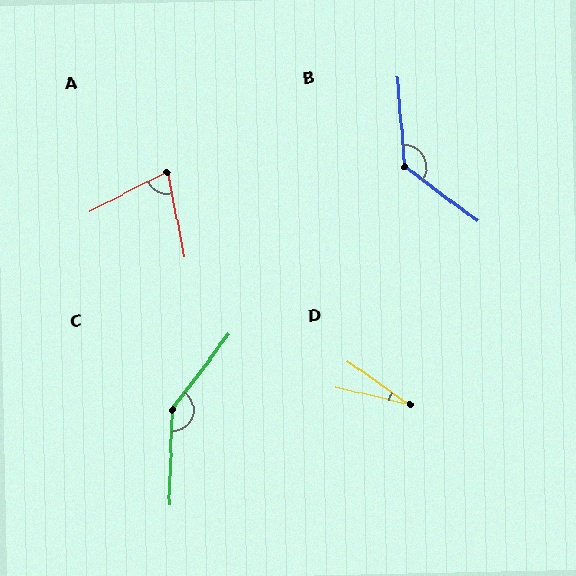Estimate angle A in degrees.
Approximately 74 degrees.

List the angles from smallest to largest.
D (22°), A (74°), B (132°), C (145°).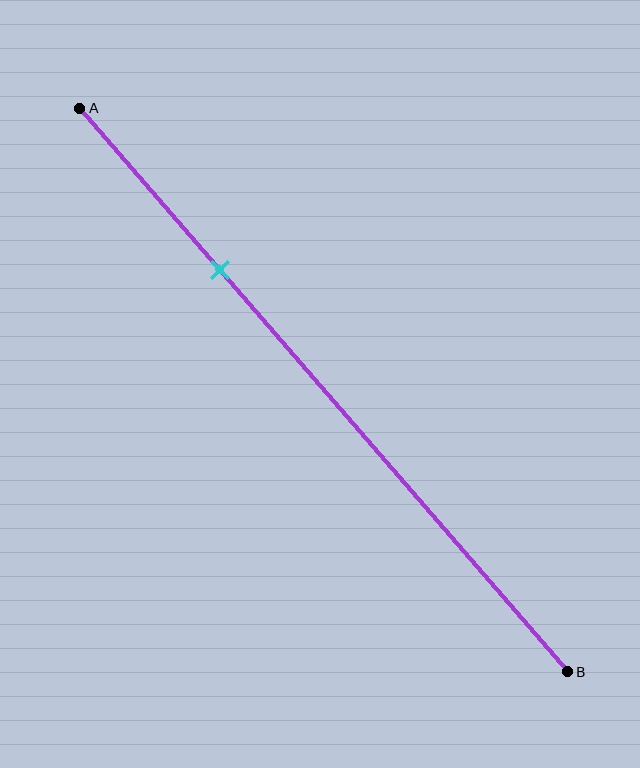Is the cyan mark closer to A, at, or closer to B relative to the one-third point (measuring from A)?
The cyan mark is closer to point A than the one-third point of segment AB.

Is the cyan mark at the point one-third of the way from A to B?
No, the mark is at about 30% from A, not at the 33% one-third point.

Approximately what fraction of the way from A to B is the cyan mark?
The cyan mark is approximately 30% of the way from A to B.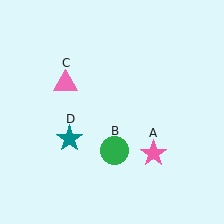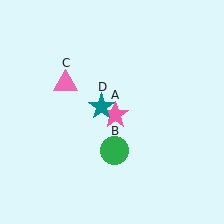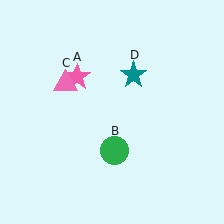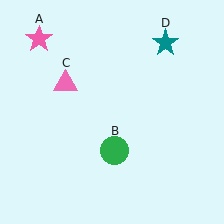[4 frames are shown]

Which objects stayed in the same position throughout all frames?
Green circle (object B) and pink triangle (object C) remained stationary.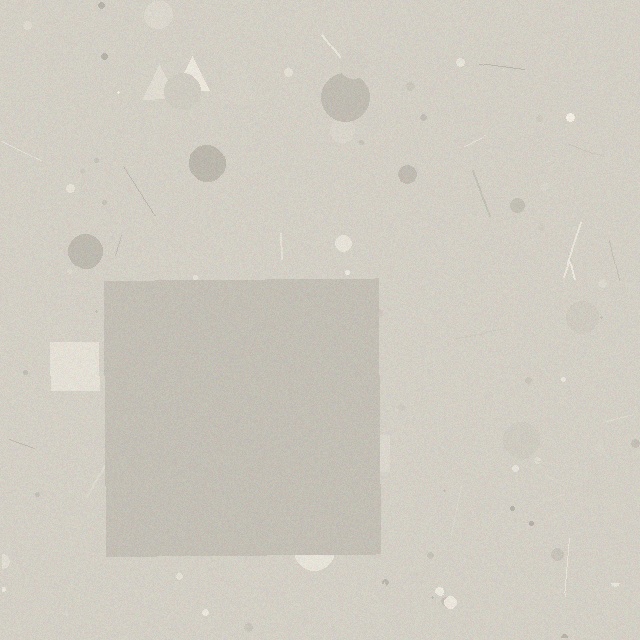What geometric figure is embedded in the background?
A square is embedded in the background.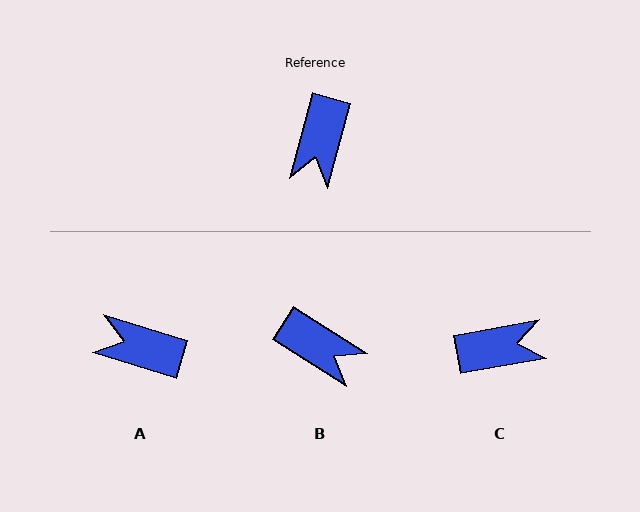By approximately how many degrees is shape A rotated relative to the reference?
Approximately 92 degrees clockwise.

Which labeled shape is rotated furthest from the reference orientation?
C, about 115 degrees away.